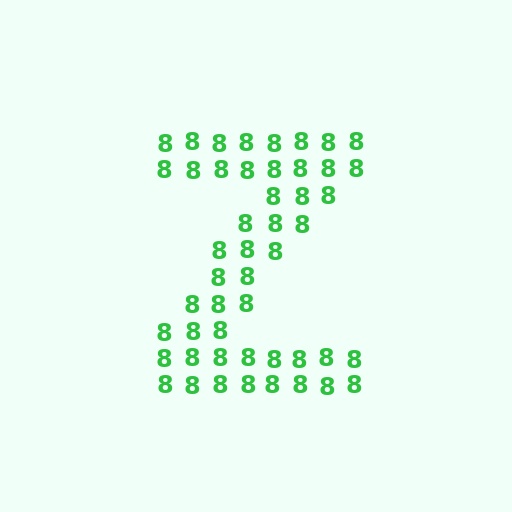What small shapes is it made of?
It is made of small digit 8's.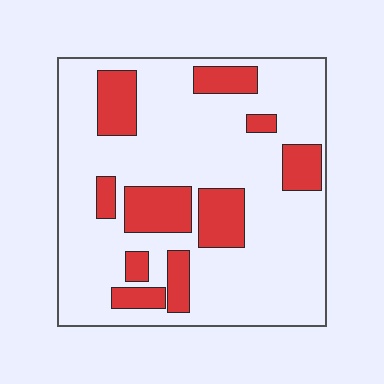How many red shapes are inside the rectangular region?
10.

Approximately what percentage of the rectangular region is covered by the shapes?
Approximately 25%.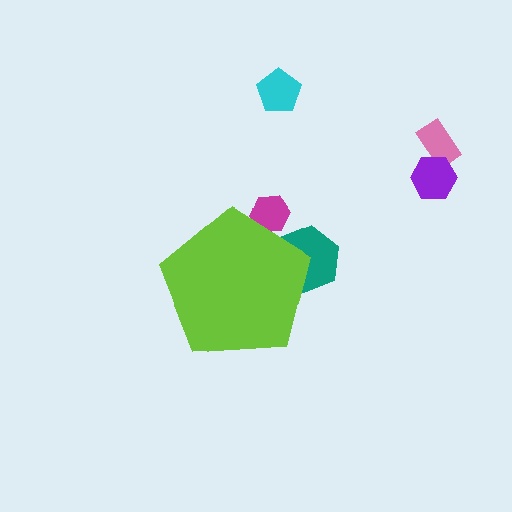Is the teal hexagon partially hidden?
Yes, the teal hexagon is partially hidden behind the lime pentagon.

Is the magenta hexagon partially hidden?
Yes, the magenta hexagon is partially hidden behind the lime pentagon.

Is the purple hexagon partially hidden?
No, the purple hexagon is fully visible.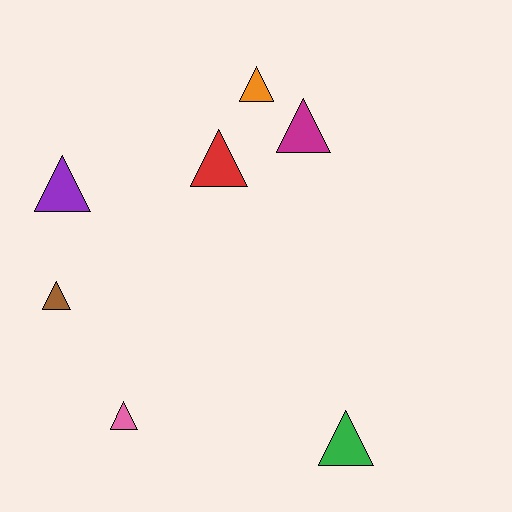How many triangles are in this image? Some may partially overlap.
There are 7 triangles.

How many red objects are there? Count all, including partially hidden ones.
There is 1 red object.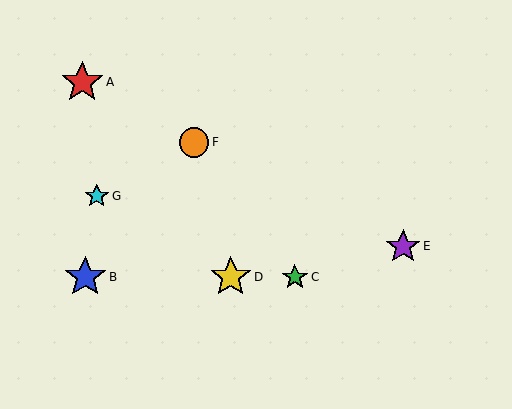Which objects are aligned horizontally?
Objects B, C, D are aligned horizontally.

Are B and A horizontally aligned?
No, B is at y≈277 and A is at y≈82.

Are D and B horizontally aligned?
Yes, both are at y≈277.